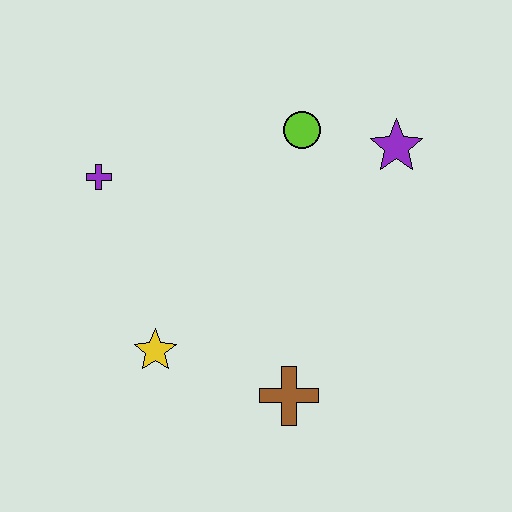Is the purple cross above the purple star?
No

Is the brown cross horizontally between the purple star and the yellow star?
Yes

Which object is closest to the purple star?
The lime circle is closest to the purple star.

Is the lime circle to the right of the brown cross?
Yes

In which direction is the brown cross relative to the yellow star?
The brown cross is to the right of the yellow star.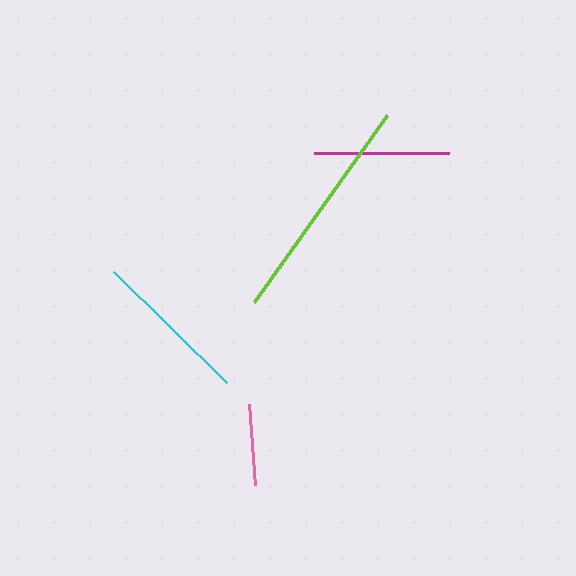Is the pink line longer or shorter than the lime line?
The lime line is longer than the pink line.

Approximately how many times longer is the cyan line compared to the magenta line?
The cyan line is approximately 1.2 times the length of the magenta line.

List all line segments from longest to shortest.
From longest to shortest: lime, cyan, magenta, pink.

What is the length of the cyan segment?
The cyan segment is approximately 158 pixels long.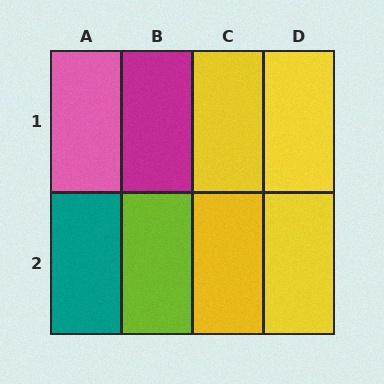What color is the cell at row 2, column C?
Yellow.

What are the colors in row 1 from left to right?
Pink, magenta, yellow, yellow.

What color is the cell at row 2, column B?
Lime.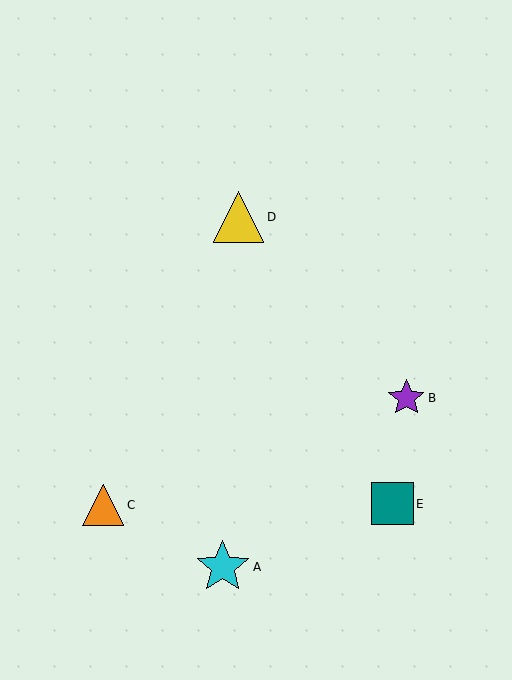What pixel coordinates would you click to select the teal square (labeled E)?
Click at (393, 504) to select the teal square E.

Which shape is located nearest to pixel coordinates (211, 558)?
The cyan star (labeled A) at (223, 567) is nearest to that location.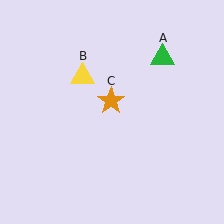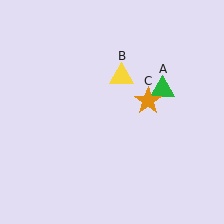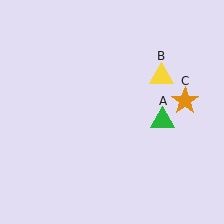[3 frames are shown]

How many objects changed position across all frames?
3 objects changed position: green triangle (object A), yellow triangle (object B), orange star (object C).